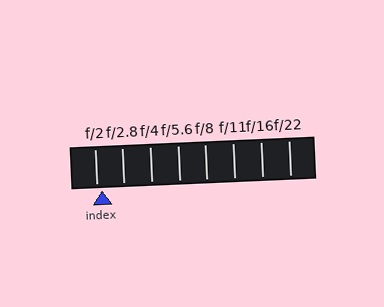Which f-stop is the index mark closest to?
The index mark is closest to f/2.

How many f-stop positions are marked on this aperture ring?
There are 8 f-stop positions marked.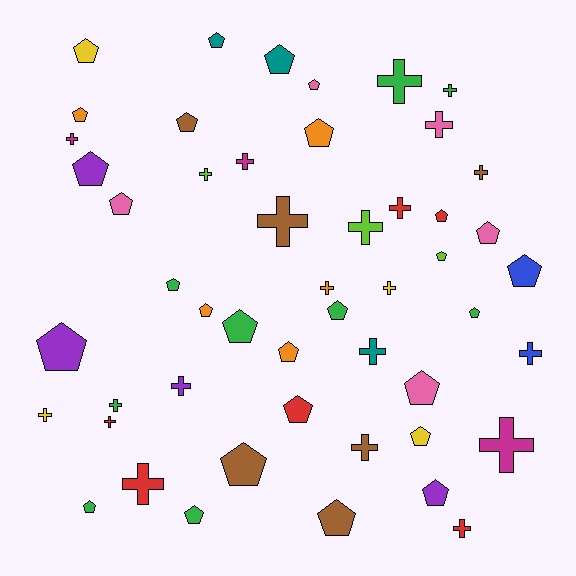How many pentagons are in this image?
There are 28 pentagons.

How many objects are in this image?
There are 50 objects.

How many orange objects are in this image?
There are 5 orange objects.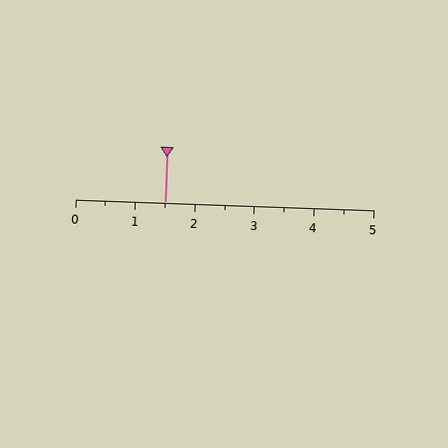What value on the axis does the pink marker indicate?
The marker indicates approximately 1.5.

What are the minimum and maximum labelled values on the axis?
The axis runs from 0 to 5.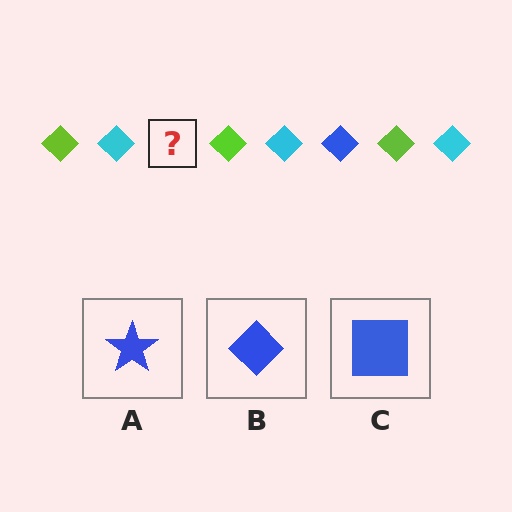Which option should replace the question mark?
Option B.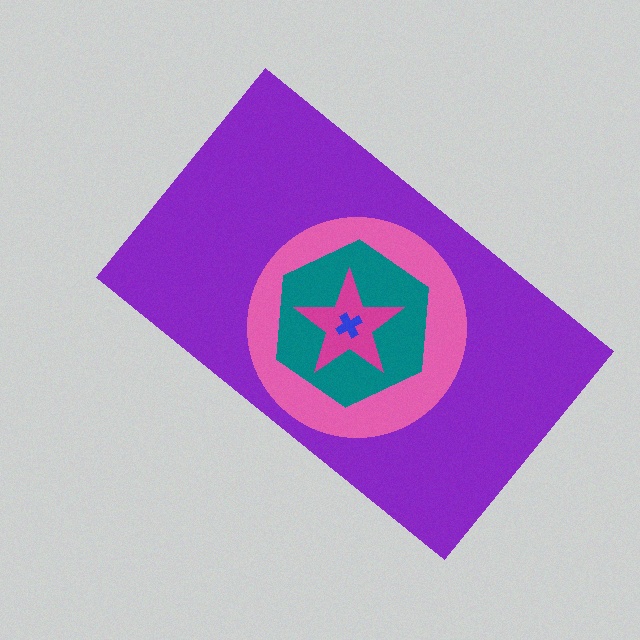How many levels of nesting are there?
5.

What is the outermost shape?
The purple rectangle.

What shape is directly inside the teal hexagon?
The magenta star.